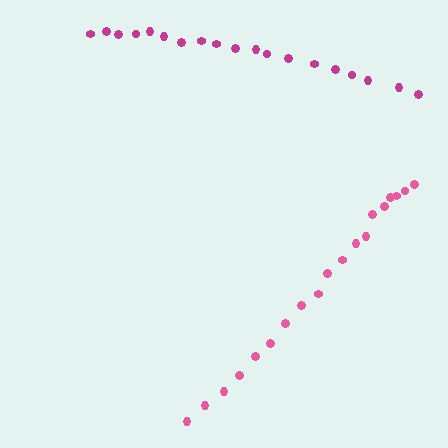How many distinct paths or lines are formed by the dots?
There are 2 distinct paths.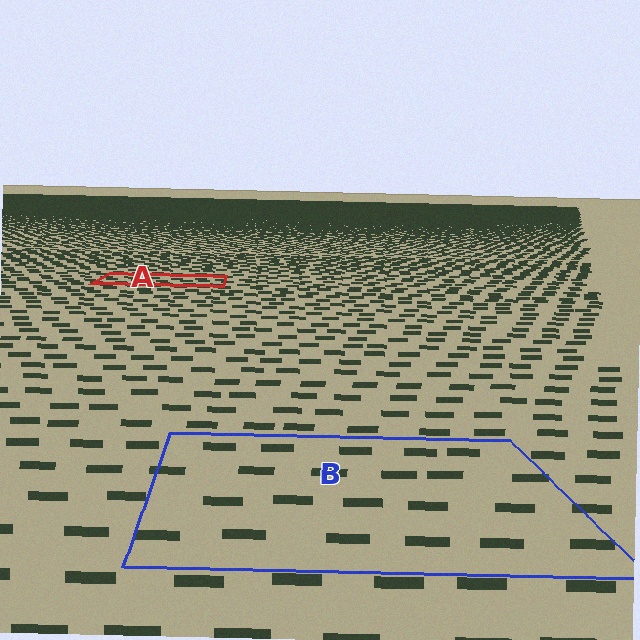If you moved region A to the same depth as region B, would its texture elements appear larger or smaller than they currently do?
They would appear larger. At a closer depth, the same texture elements are projected at a bigger on-screen size.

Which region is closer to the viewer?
Region B is closer. The texture elements there are larger and more spread out.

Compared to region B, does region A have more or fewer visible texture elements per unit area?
Region A has more texture elements per unit area — they are packed more densely because it is farther away.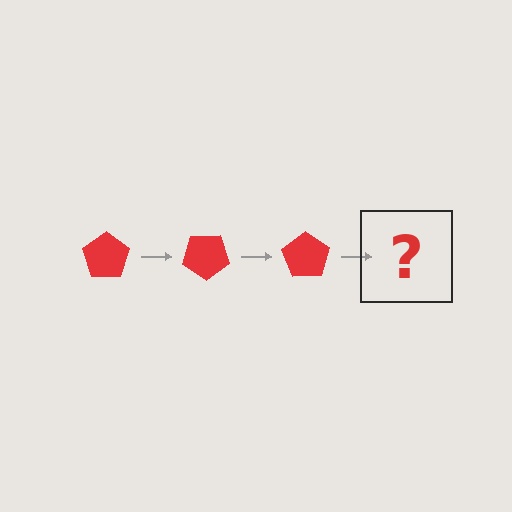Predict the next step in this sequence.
The next step is a red pentagon rotated 105 degrees.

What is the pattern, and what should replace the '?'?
The pattern is that the pentagon rotates 35 degrees each step. The '?' should be a red pentagon rotated 105 degrees.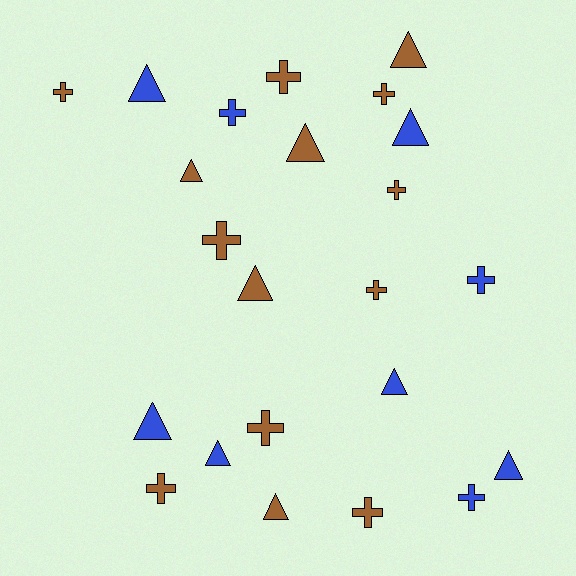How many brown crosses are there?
There are 9 brown crosses.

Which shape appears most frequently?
Cross, with 12 objects.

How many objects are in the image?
There are 23 objects.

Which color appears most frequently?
Brown, with 14 objects.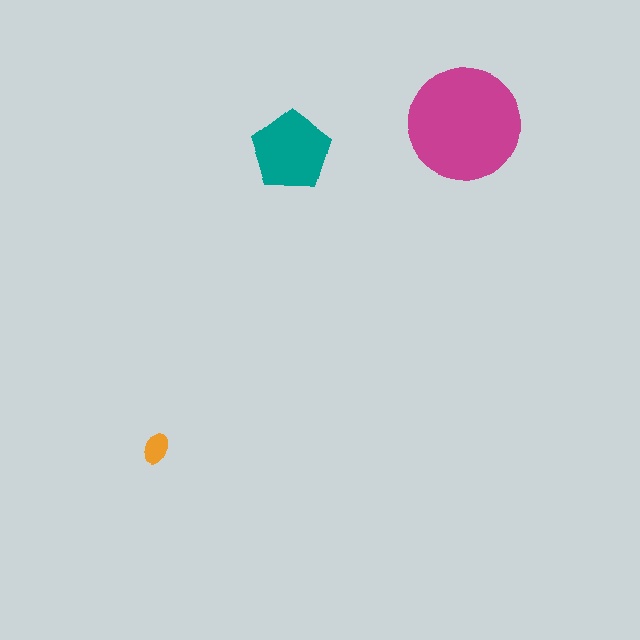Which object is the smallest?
The orange ellipse.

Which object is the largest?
The magenta circle.